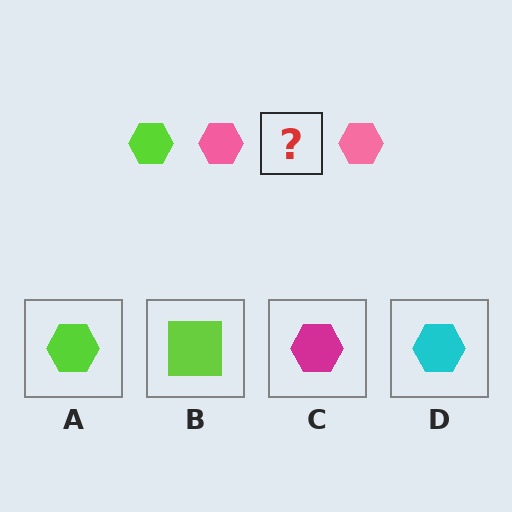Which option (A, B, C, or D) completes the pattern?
A.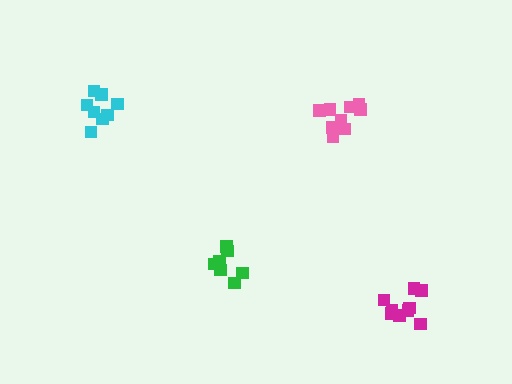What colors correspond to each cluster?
The clusters are colored: green, magenta, pink, cyan.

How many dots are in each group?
Group 1: 7 dots, Group 2: 10 dots, Group 3: 9 dots, Group 4: 9 dots (35 total).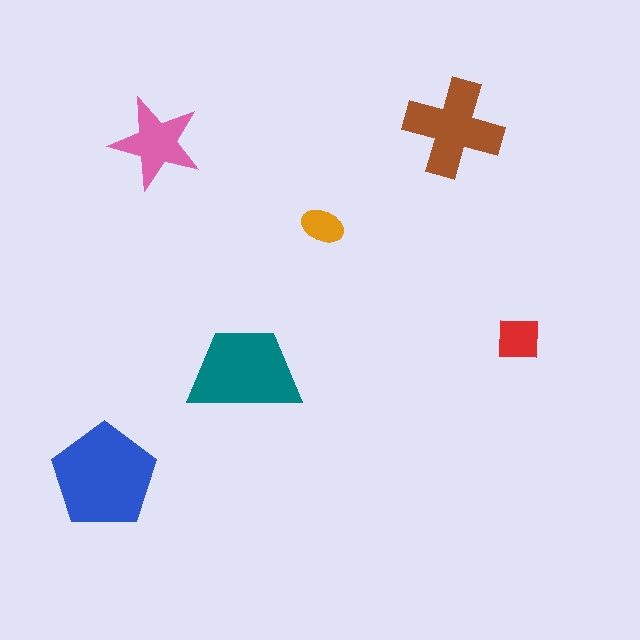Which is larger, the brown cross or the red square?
The brown cross.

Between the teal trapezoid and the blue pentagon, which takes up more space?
The blue pentagon.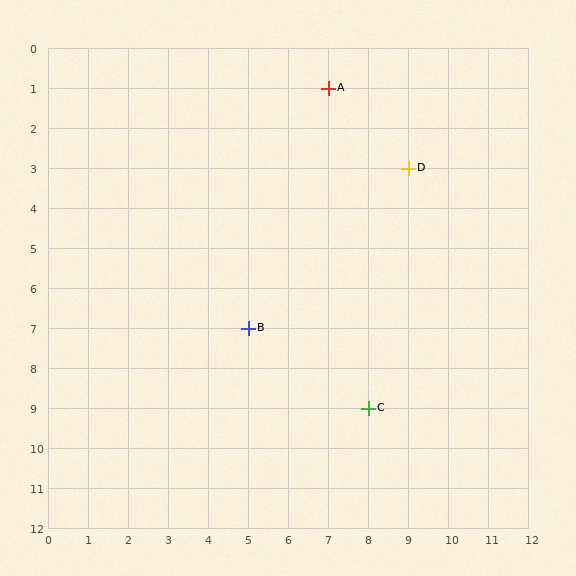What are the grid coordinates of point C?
Point C is at grid coordinates (8, 9).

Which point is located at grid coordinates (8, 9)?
Point C is at (8, 9).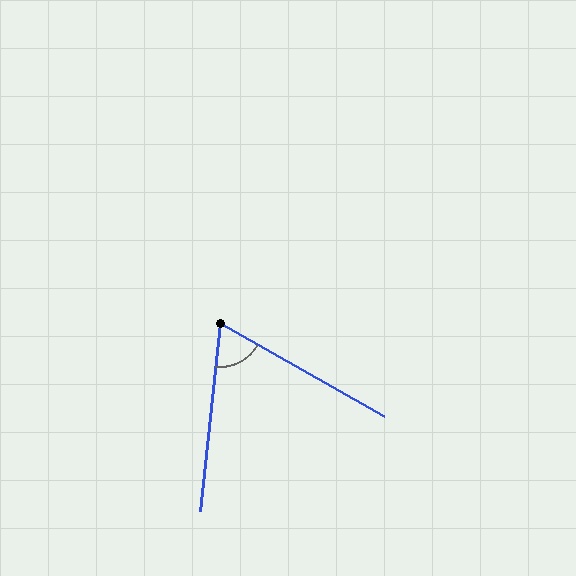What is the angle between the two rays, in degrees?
Approximately 67 degrees.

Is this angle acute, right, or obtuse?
It is acute.